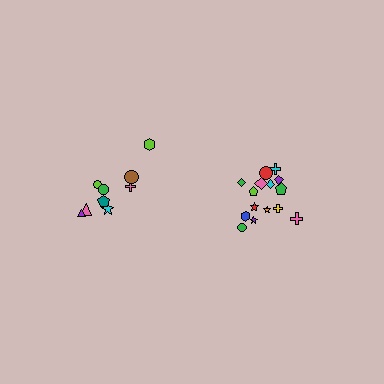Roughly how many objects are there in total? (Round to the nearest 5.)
Roughly 25 objects in total.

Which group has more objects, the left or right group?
The right group.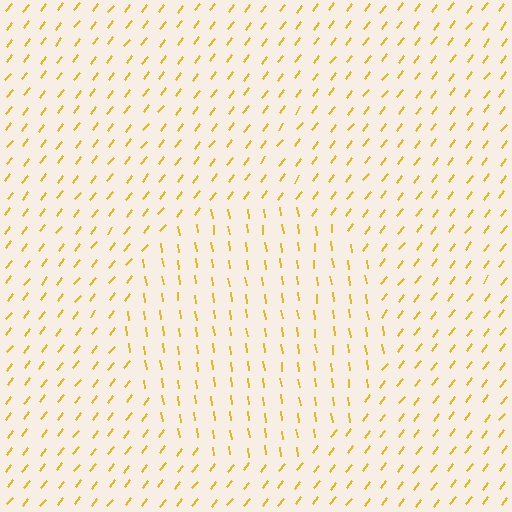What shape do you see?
I see a circle.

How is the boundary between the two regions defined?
The boundary is defined purely by a change in line orientation (approximately 45 degrees difference). All lines are the same color and thickness.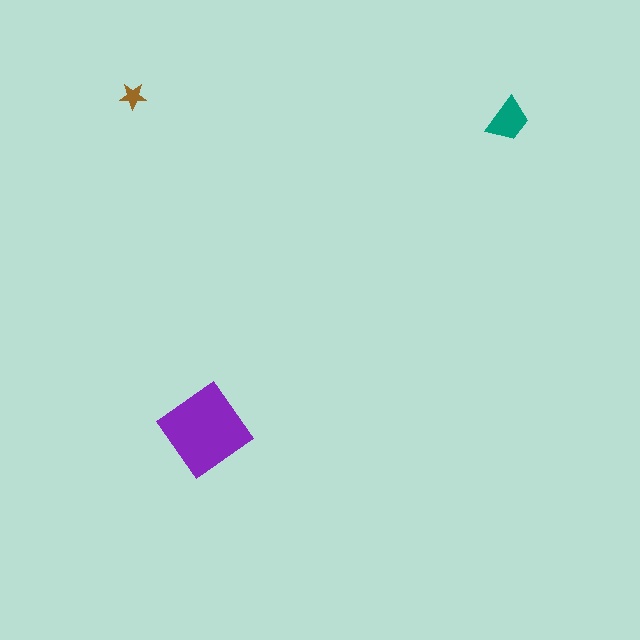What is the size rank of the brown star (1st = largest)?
3rd.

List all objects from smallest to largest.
The brown star, the teal trapezoid, the purple diamond.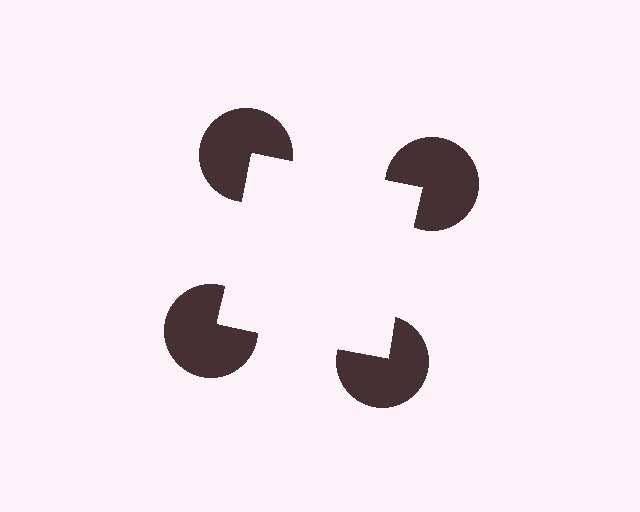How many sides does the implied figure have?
4 sides.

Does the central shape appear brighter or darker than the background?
It typically appears slightly brighter than the background, even though no actual brightness change is drawn.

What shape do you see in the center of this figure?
An illusory square — its edges are inferred from the aligned wedge cuts in the pac-man discs, not physically drawn.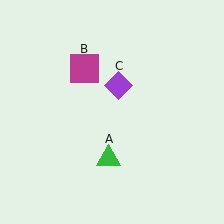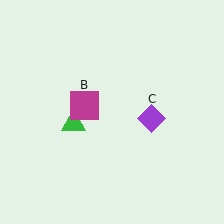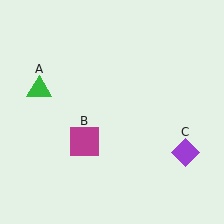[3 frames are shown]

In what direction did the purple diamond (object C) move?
The purple diamond (object C) moved down and to the right.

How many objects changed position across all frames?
3 objects changed position: green triangle (object A), magenta square (object B), purple diamond (object C).